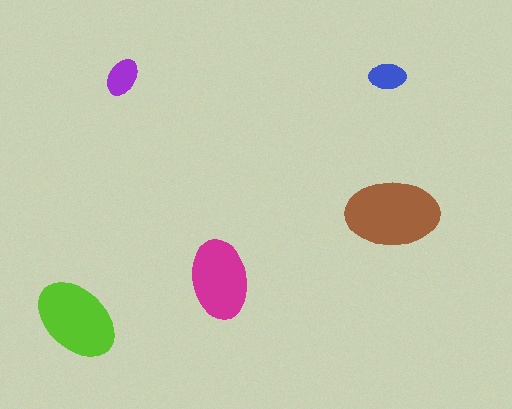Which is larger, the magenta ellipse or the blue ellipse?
The magenta one.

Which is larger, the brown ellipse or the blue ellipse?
The brown one.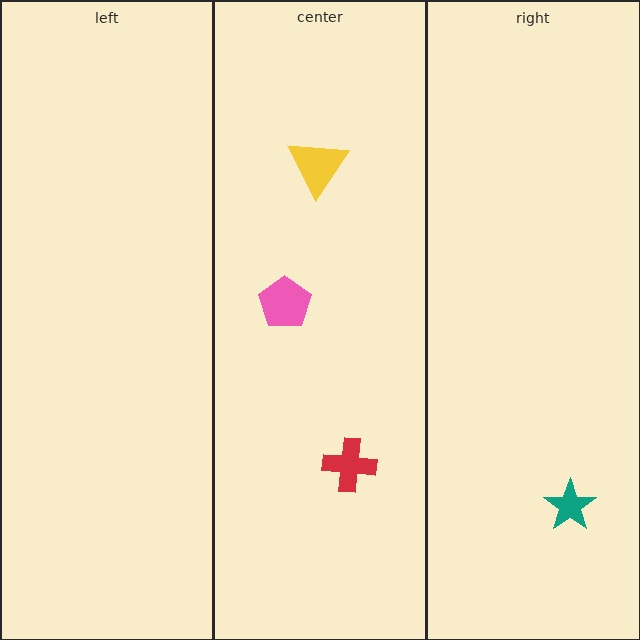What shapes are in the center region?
The pink pentagon, the yellow triangle, the red cross.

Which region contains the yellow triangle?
The center region.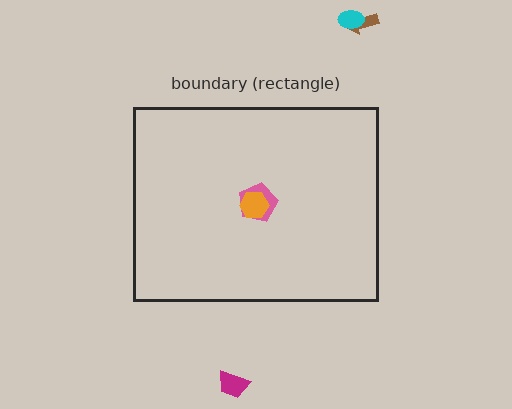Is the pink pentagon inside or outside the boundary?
Inside.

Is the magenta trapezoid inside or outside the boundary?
Outside.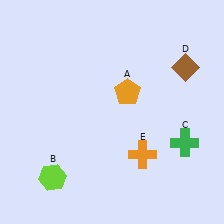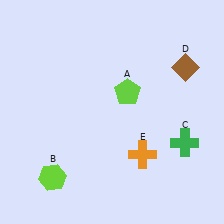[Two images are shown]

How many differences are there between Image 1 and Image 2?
There is 1 difference between the two images.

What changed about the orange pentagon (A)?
In Image 1, A is orange. In Image 2, it changed to lime.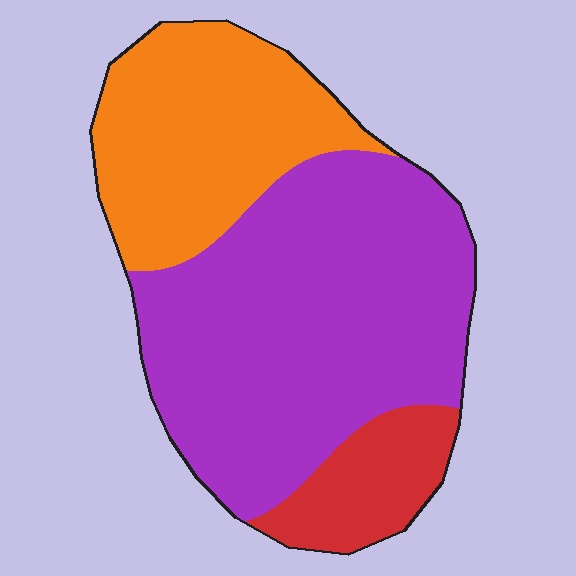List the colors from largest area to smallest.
From largest to smallest: purple, orange, red.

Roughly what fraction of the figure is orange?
Orange takes up about one third (1/3) of the figure.